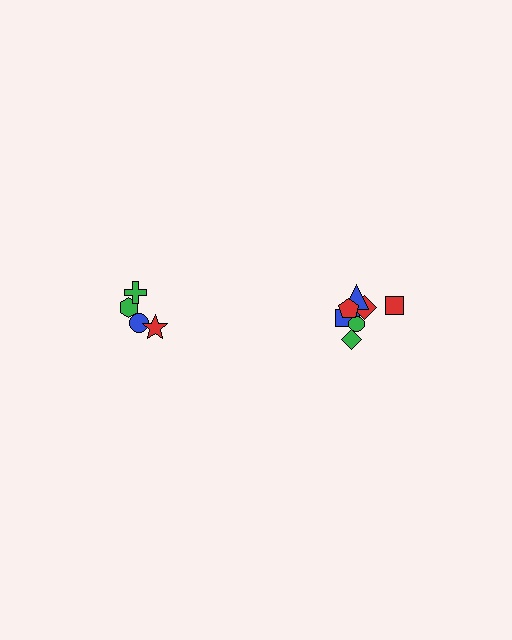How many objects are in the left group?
There are 4 objects.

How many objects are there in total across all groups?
There are 12 objects.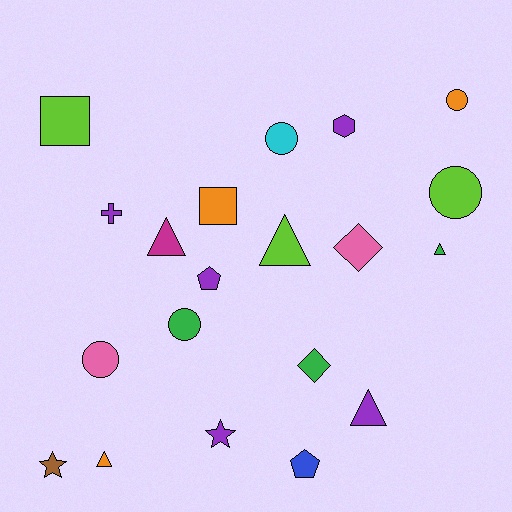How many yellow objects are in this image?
There are no yellow objects.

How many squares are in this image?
There are 2 squares.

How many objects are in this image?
There are 20 objects.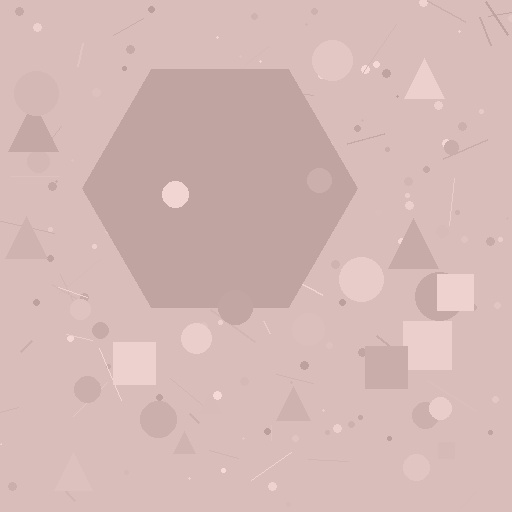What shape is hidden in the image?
A hexagon is hidden in the image.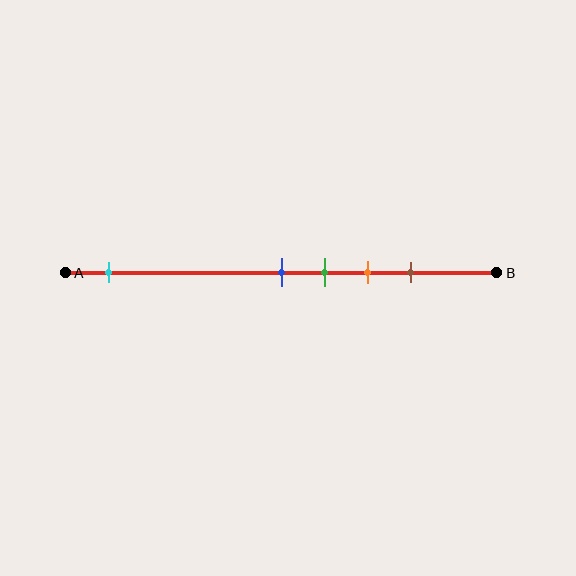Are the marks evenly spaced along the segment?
No, the marks are not evenly spaced.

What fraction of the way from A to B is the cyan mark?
The cyan mark is approximately 10% (0.1) of the way from A to B.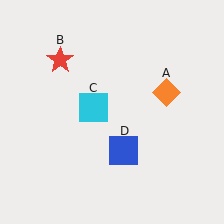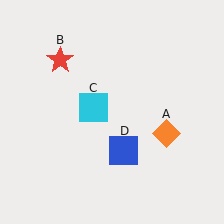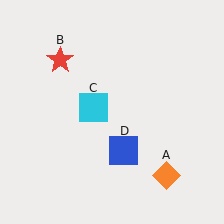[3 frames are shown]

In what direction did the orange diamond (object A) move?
The orange diamond (object A) moved down.